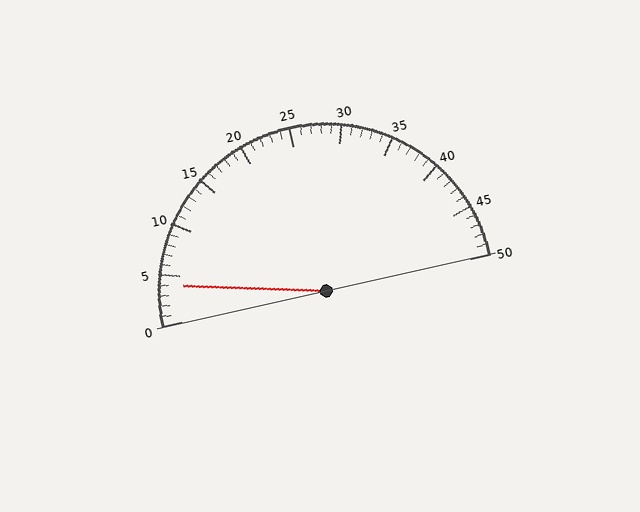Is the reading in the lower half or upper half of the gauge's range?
The reading is in the lower half of the range (0 to 50).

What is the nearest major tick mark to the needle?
The nearest major tick mark is 5.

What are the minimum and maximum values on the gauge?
The gauge ranges from 0 to 50.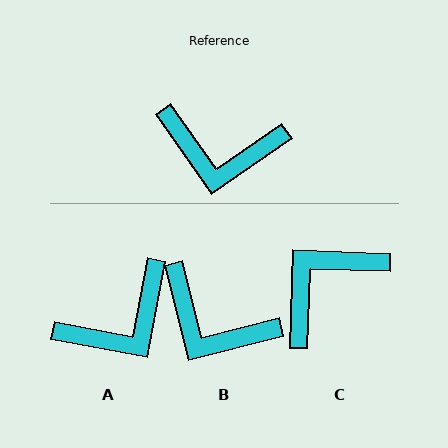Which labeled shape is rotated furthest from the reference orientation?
C, about 127 degrees away.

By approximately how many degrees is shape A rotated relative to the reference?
Approximately 44 degrees counter-clockwise.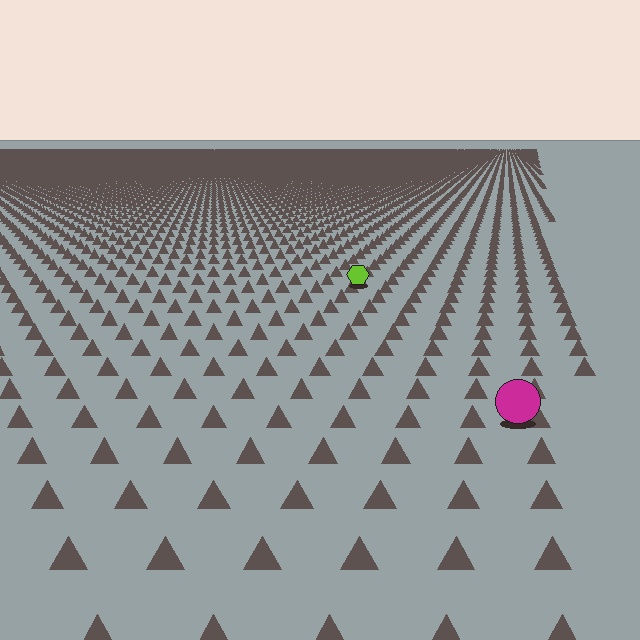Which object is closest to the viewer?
The magenta circle is closest. The texture marks near it are larger and more spread out.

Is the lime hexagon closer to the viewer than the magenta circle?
No. The magenta circle is closer — you can tell from the texture gradient: the ground texture is coarser near it.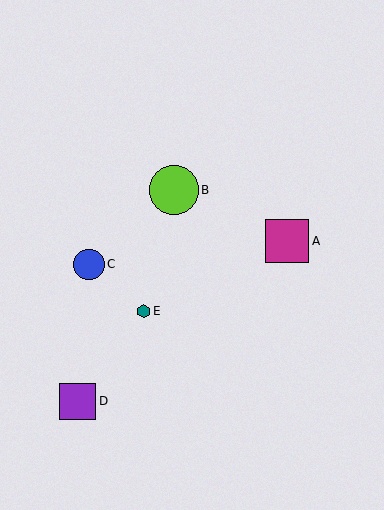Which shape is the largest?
The lime circle (labeled B) is the largest.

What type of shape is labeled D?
Shape D is a purple square.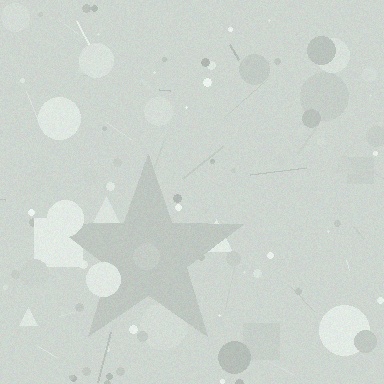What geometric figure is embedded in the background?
A star is embedded in the background.